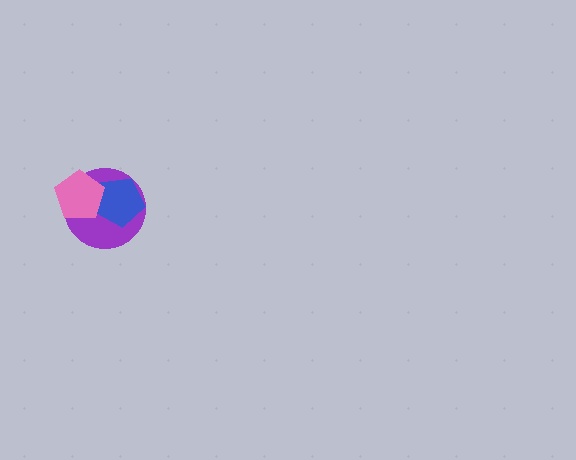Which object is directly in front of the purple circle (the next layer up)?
The blue pentagon is directly in front of the purple circle.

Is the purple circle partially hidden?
Yes, it is partially covered by another shape.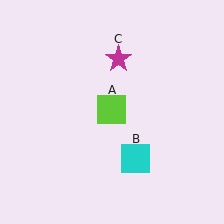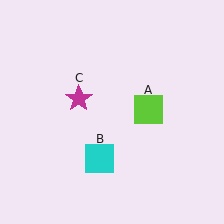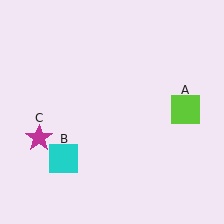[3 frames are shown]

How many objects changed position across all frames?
3 objects changed position: lime square (object A), cyan square (object B), magenta star (object C).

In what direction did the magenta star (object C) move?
The magenta star (object C) moved down and to the left.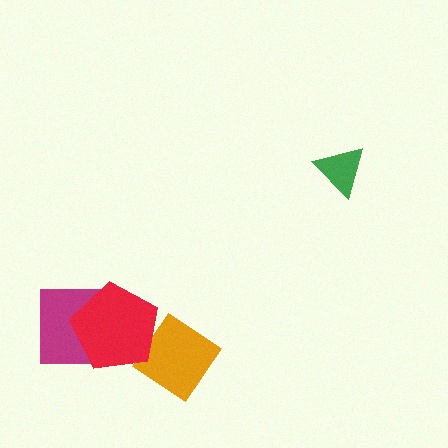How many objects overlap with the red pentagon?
2 objects overlap with the red pentagon.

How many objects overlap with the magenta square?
1 object overlaps with the magenta square.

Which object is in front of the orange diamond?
The red pentagon is in front of the orange diamond.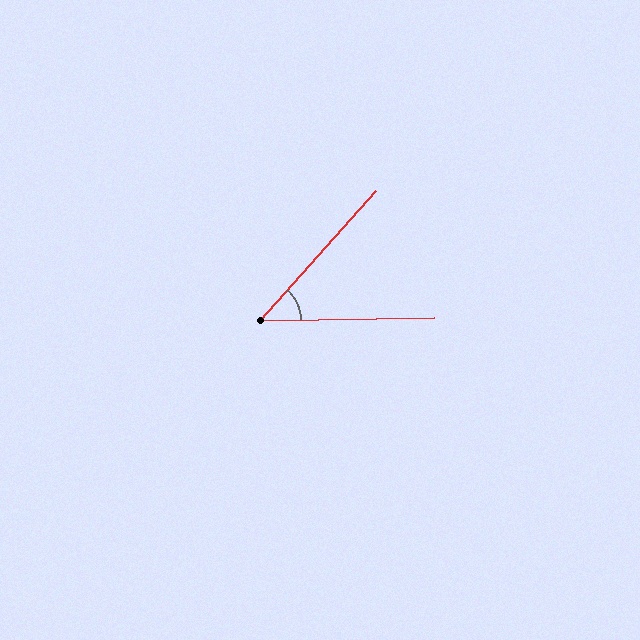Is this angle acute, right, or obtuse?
It is acute.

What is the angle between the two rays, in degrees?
Approximately 47 degrees.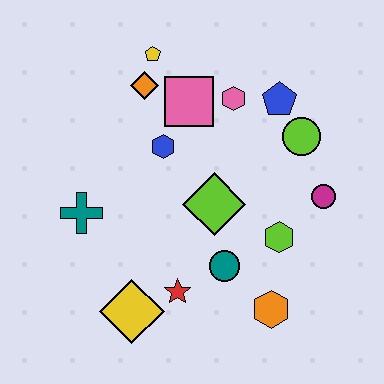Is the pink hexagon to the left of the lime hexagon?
Yes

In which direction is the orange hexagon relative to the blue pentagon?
The orange hexagon is below the blue pentagon.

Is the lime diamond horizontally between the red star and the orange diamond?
No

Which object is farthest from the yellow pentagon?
The orange hexagon is farthest from the yellow pentagon.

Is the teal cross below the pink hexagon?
Yes